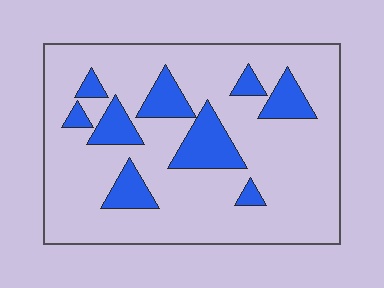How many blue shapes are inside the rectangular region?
9.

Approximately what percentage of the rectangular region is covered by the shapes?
Approximately 20%.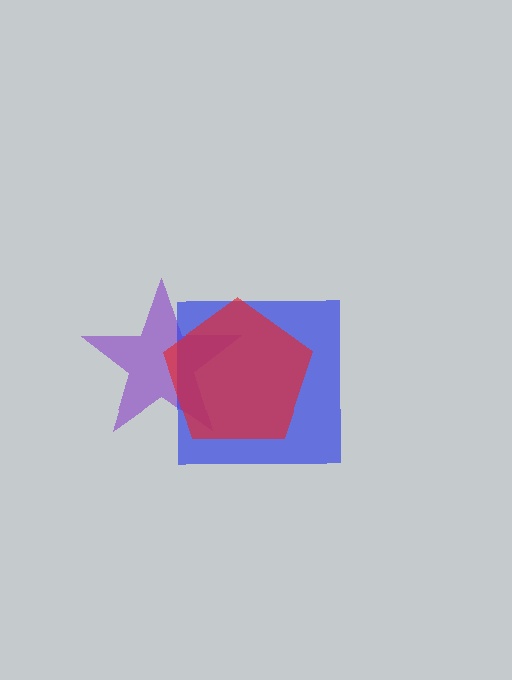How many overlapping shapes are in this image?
There are 3 overlapping shapes in the image.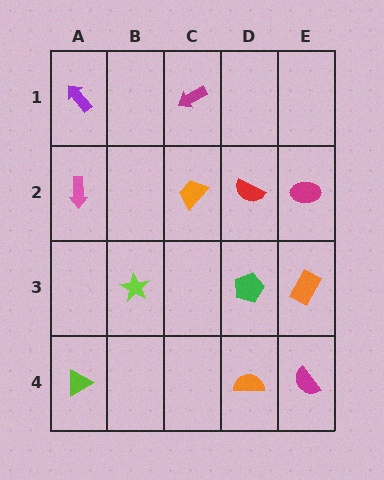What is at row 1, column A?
A purple arrow.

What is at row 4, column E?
A magenta semicircle.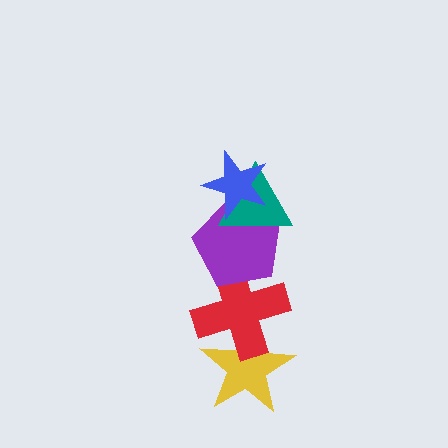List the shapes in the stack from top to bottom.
From top to bottom: the blue star, the teal triangle, the purple pentagon, the red cross, the yellow star.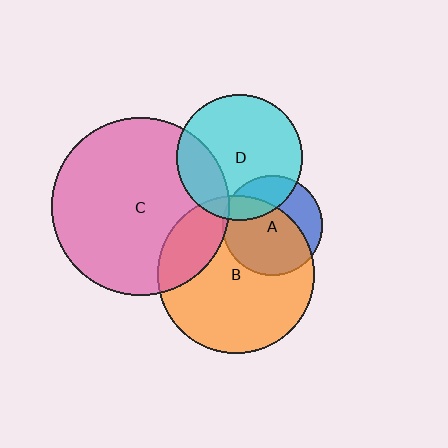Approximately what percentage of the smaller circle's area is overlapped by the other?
Approximately 10%.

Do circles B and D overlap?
Yes.